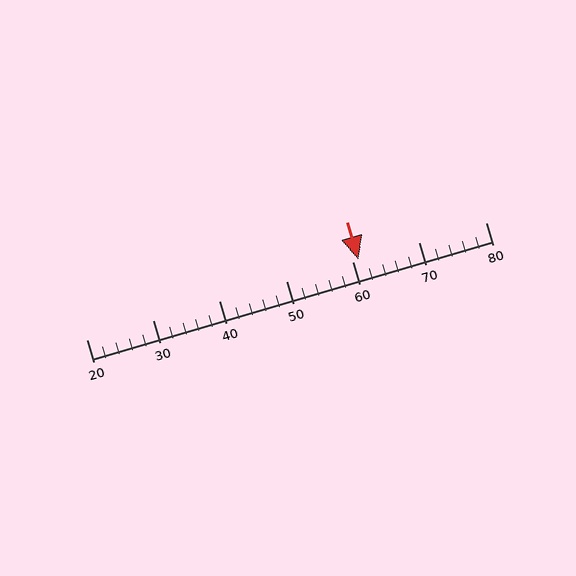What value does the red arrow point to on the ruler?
The red arrow points to approximately 61.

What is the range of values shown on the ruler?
The ruler shows values from 20 to 80.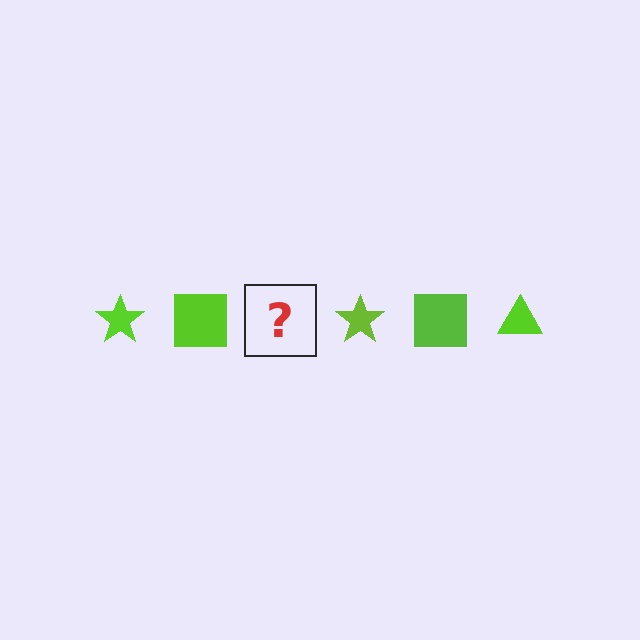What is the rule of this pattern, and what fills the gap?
The rule is that the pattern cycles through star, square, triangle shapes in lime. The gap should be filled with a lime triangle.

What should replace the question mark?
The question mark should be replaced with a lime triangle.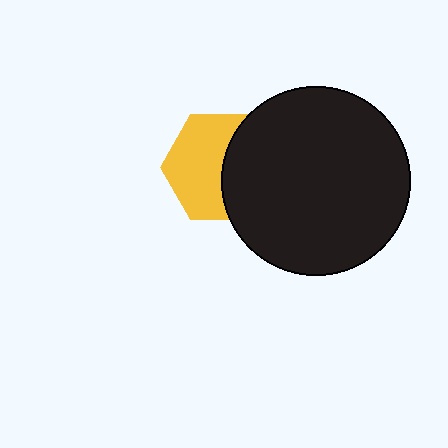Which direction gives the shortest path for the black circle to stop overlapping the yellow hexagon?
Moving right gives the shortest separation.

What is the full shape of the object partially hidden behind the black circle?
The partially hidden object is a yellow hexagon.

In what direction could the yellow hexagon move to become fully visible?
The yellow hexagon could move left. That would shift it out from behind the black circle entirely.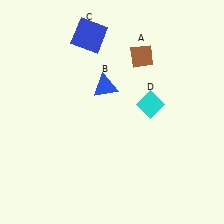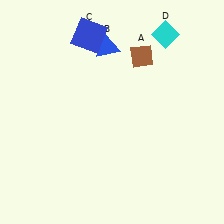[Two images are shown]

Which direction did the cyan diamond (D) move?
The cyan diamond (D) moved up.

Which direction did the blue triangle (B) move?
The blue triangle (B) moved up.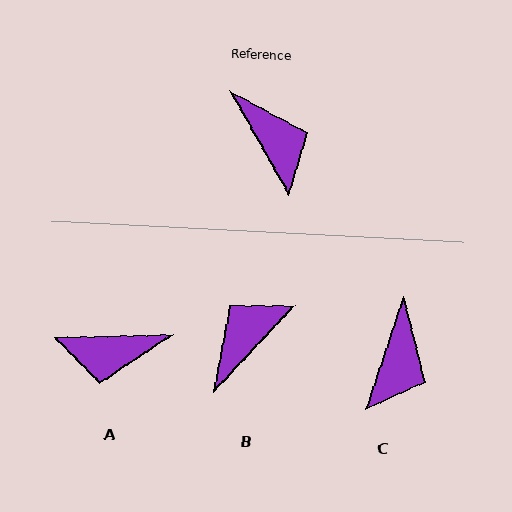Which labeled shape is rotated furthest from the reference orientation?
A, about 118 degrees away.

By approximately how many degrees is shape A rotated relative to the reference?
Approximately 118 degrees clockwise.